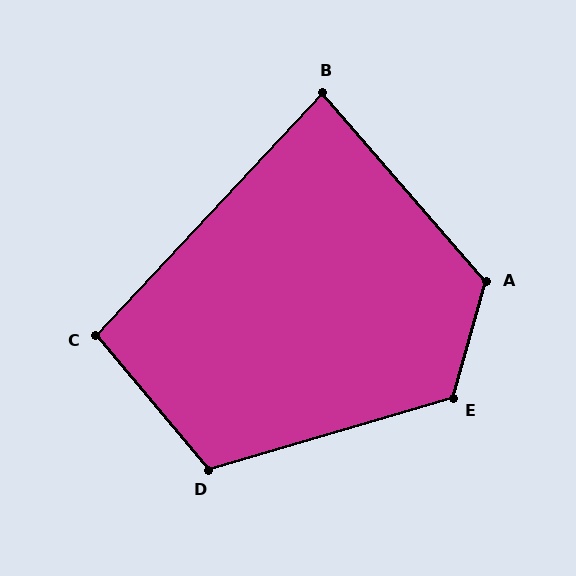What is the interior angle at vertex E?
Approximately 122 degrees (obtuse).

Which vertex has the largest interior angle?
A, at approximately 123 degrees.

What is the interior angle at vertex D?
Approximately 114 degrees (obtuse).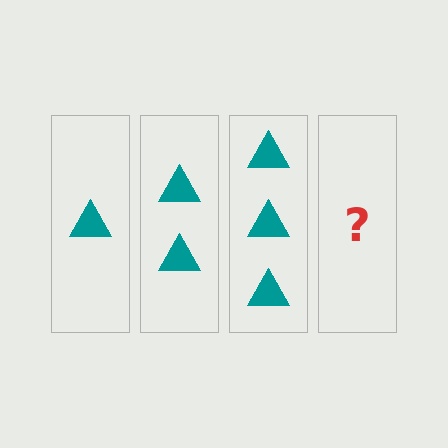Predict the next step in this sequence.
The next step is 4 triangles.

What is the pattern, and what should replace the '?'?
The pattern is that each step adds one more triangle. The '?' should be 4 triangles.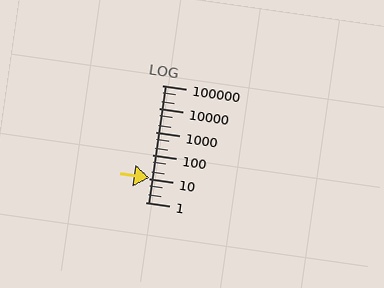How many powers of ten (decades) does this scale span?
The scale spans 5 decades, from 1 to 100000.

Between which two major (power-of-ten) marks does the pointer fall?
The pointer is between 10 and 100.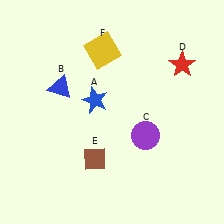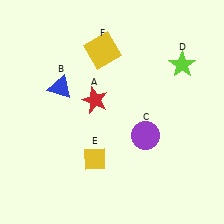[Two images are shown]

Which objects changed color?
A changed from blue to red. D changed from red to lime. E changed from brown to yellow.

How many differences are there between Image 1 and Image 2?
There are 3 differences between the two images.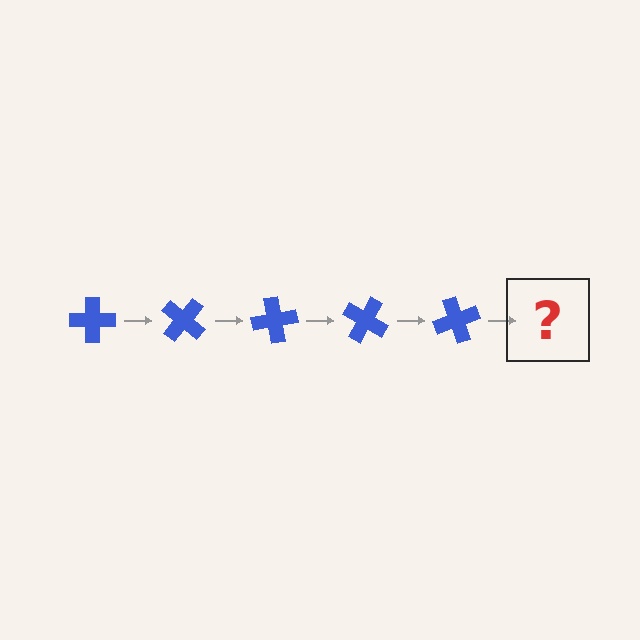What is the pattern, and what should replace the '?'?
The pattern is that the cross rotates 40 degrees each step. The '?' should be a blue cross rotated 200 degrees.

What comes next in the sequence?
The next element should be a blue cross rotated 200 degrees.